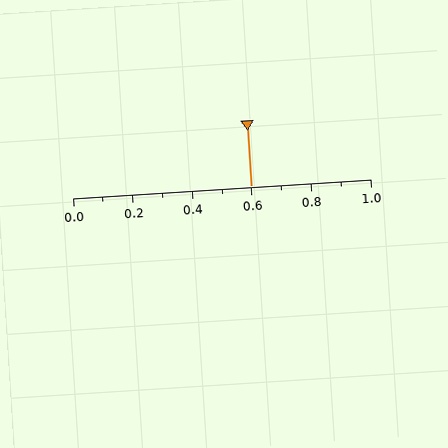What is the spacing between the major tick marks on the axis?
The major ticks are spaced 0.2 apart.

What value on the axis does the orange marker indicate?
The marker indicates approximately 0.6.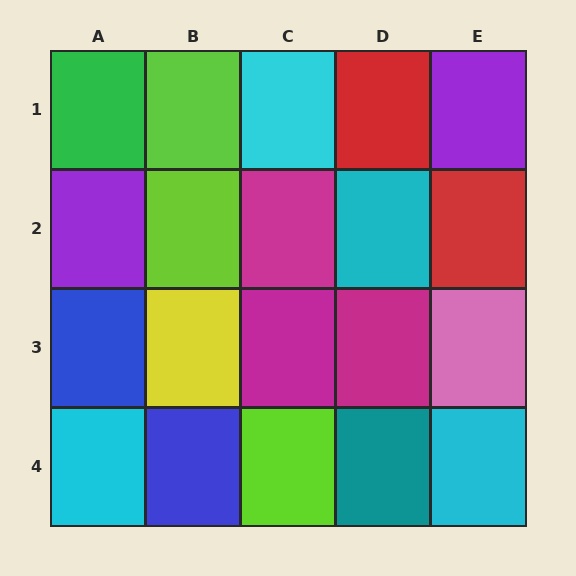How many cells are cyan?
4 cells are cyan.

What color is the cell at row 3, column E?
Pink.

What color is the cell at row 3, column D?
Magenta.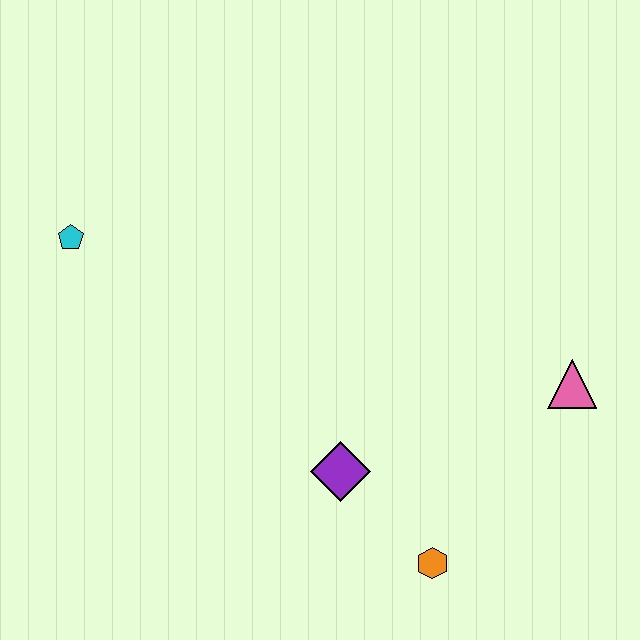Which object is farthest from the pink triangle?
The cyan pentagon is farthest from the pink triangle.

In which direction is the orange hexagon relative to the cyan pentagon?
The orange hexagon is to the right of the cyan pentagon.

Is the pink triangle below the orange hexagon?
No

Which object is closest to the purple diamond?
The orange hexagon is closest to the purple diamond.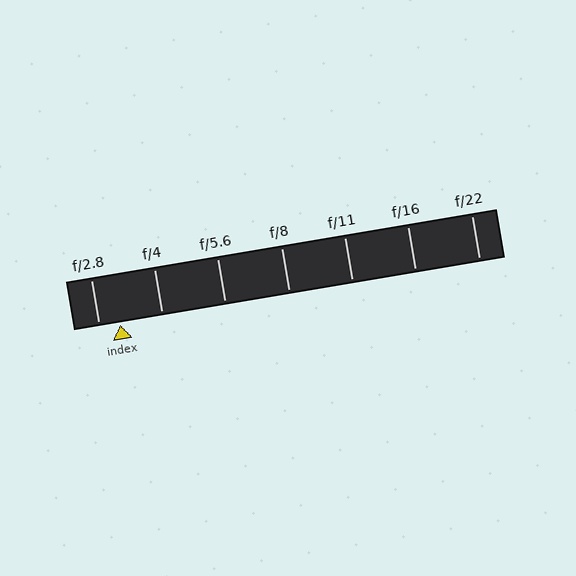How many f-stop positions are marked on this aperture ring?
There are 7 f-stop positions marked.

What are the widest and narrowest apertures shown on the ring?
The widest aperture shown is f/2.8 and the narrowest is f/22.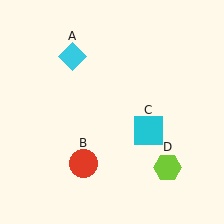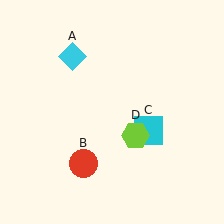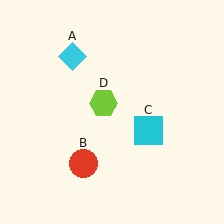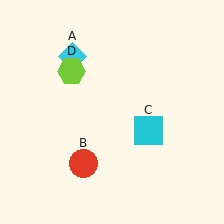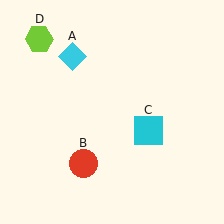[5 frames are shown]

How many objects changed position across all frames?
1 object changed position: lime hexagon (object D).